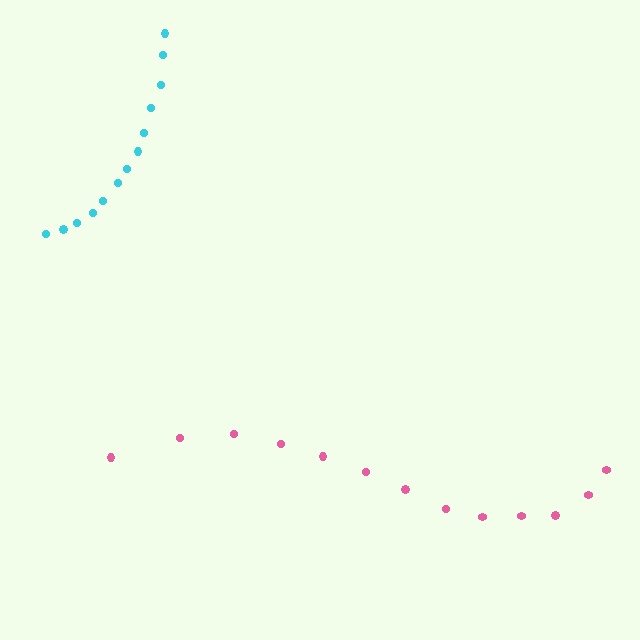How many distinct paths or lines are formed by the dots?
There are 2 distinct paths.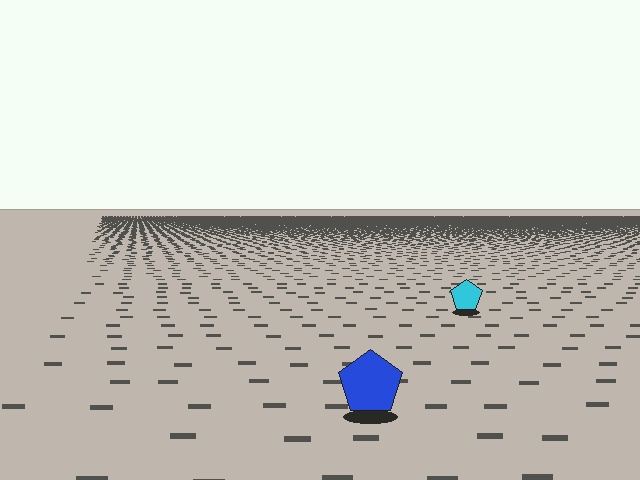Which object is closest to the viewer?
The blue pentagon is closest. The texture marks near it are larger and more spread out.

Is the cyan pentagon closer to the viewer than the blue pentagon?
No. The blue pentagon is closer — you can tell from the texture gradient: the ground texture is coarser near it.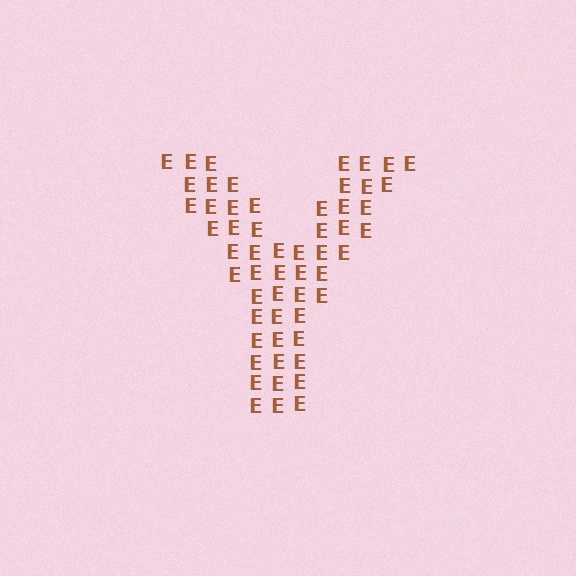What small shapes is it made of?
It is made of small letter E's.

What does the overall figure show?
The overall figure shows the letter Y.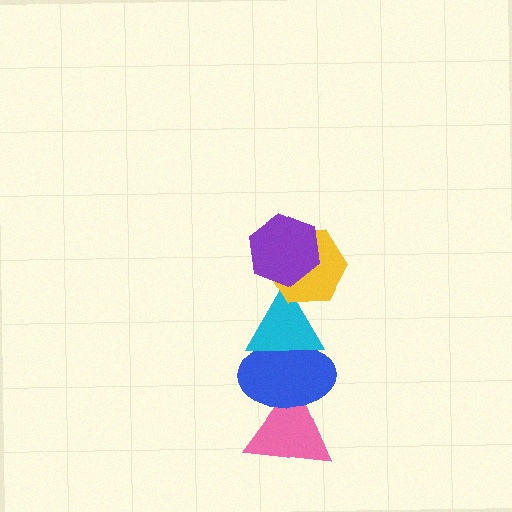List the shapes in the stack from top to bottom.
From top to bottom: the purple hexagon, the yellow hexagon, the cyan triangle, the blue ellipse, the pink triangle.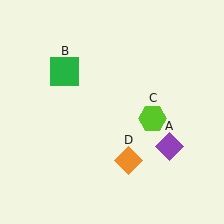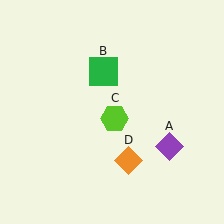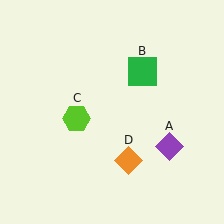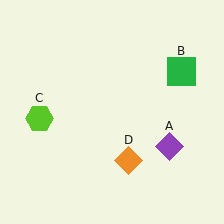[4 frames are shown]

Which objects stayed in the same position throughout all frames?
Purple diamond (object A) and orange diamond (object D) remained stationary.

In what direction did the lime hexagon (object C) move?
The lime hexagon (object C) moved left.